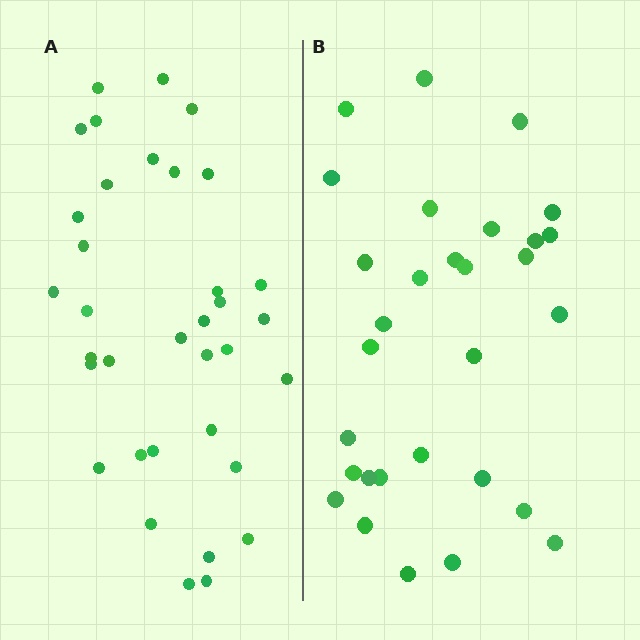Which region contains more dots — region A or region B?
Region A (the left region) has more dots.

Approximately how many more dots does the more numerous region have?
Region A has about 5 more dots than region B.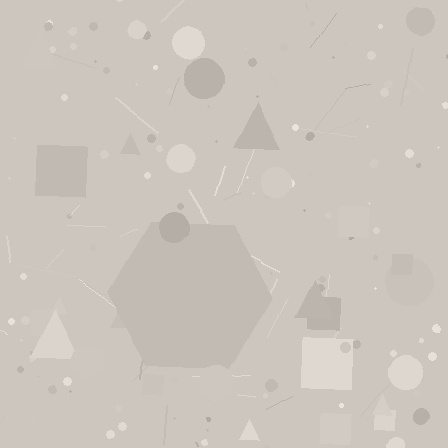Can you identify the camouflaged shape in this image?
The camouflaged shape is a hexagon.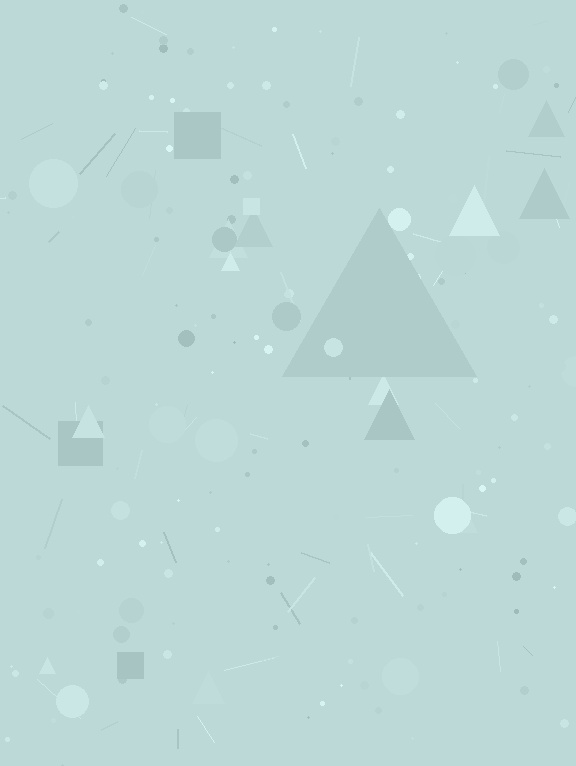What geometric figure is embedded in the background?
A triangle is embedded in the background.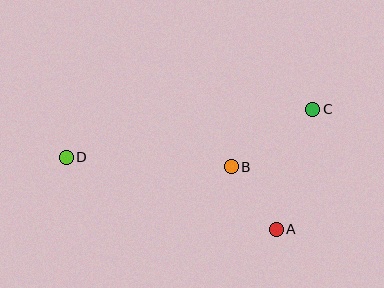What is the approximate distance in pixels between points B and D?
The distance between B and D is approximately 165 pixels.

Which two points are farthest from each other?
Points C and D are farthest from each other.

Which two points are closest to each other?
Points A and B are closest to each other.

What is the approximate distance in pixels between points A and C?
The distance between A and C is approximately 125 pixels.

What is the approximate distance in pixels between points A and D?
The distance between A and D is approximately 222 pixels.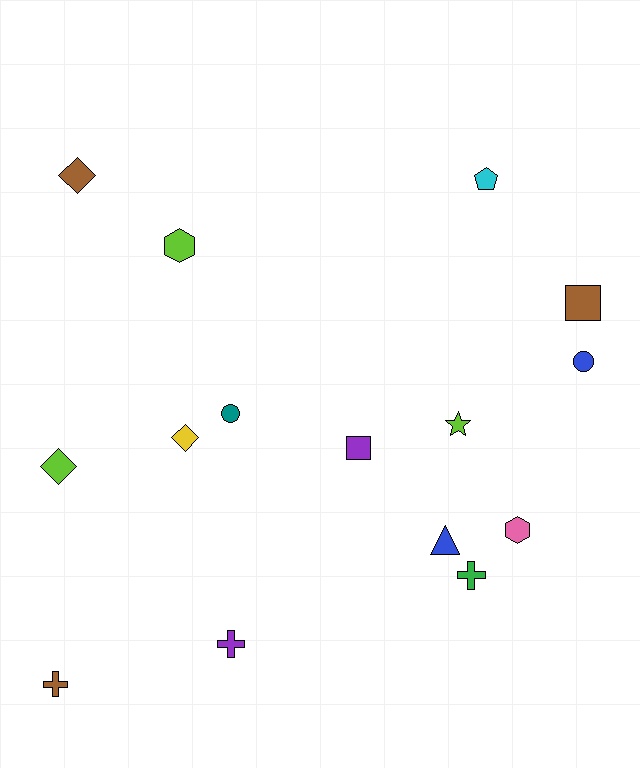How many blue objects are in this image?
There are 2 blue objects.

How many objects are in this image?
There are 15 objects.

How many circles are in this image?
There are 2 circles.